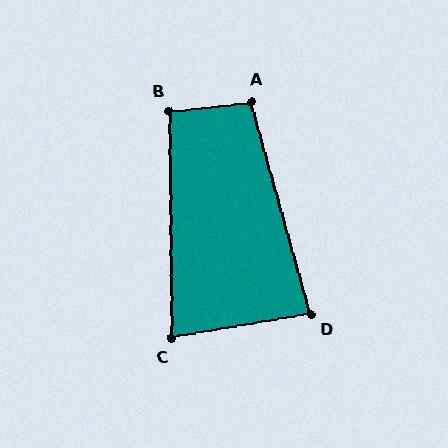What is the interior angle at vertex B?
Approximately 96 degrees (obtuse).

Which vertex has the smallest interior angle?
C, at approximately 81 degrees.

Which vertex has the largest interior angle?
A, at approximately 99 degrees.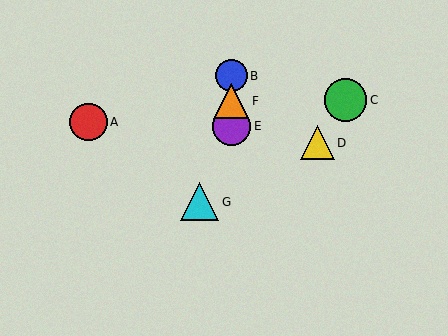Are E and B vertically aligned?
Yes, both are at x≈231.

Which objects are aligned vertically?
Objects B, E, F are aligned vertically.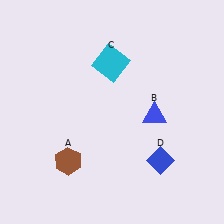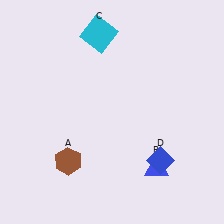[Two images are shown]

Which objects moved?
The objects that moved are: the blue triangle (B), the cyan square (C).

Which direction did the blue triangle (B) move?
The blue triangle (B) moved down.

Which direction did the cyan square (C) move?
The cyan square (C) moved up.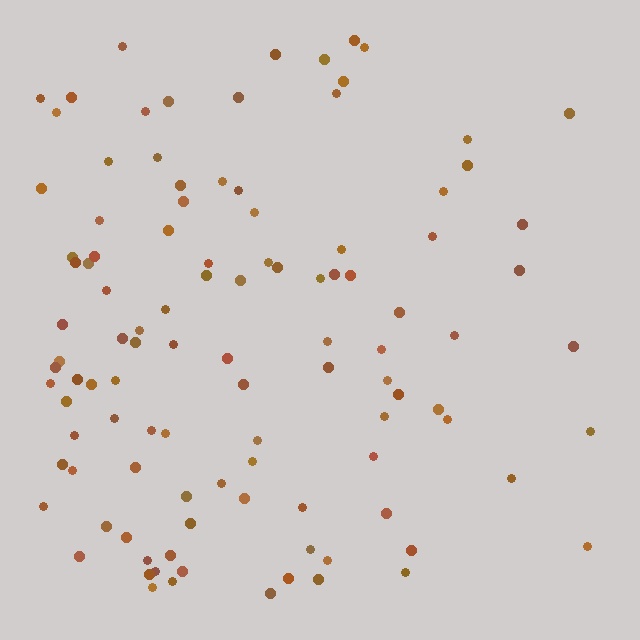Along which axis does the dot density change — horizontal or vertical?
Horizontal.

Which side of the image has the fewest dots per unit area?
The right.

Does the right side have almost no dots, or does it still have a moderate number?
Still a moderate number, just noticeably fewer than the left.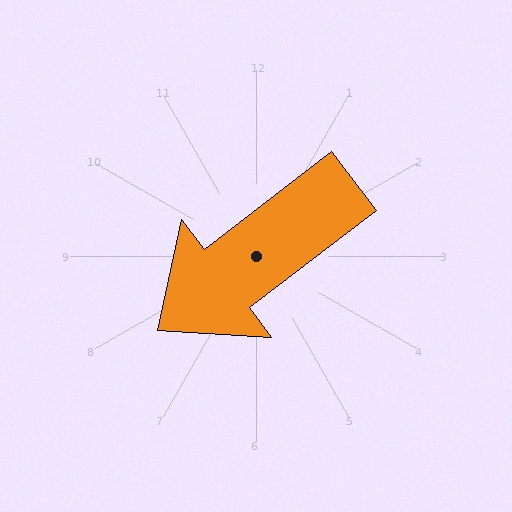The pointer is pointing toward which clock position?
Roughly 8 o'clock.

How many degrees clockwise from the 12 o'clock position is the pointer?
Approximately 233 degrees.